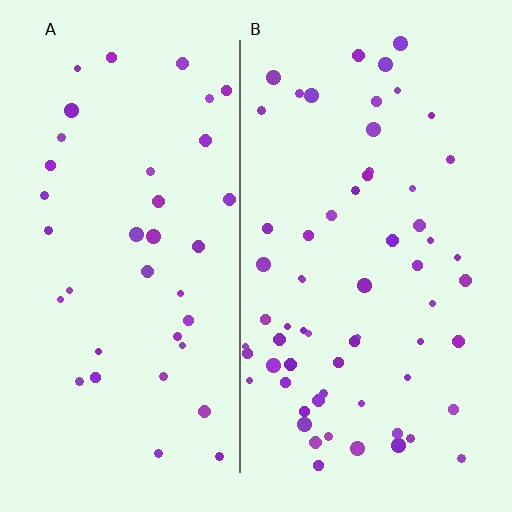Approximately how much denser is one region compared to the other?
Approximately 1.7× — region B over region A.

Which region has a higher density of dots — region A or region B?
B (the right).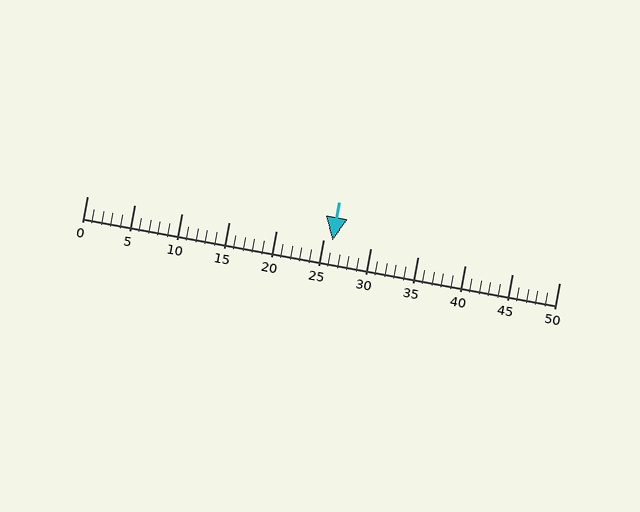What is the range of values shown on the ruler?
The ruler shows values from 0 to 50.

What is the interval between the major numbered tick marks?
The major tick marks are spaced 5 units apart.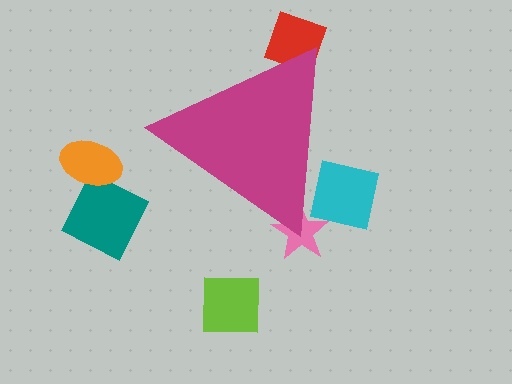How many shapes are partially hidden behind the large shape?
3 shapes are partially hidden.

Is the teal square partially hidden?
No, the teal square is fully visible.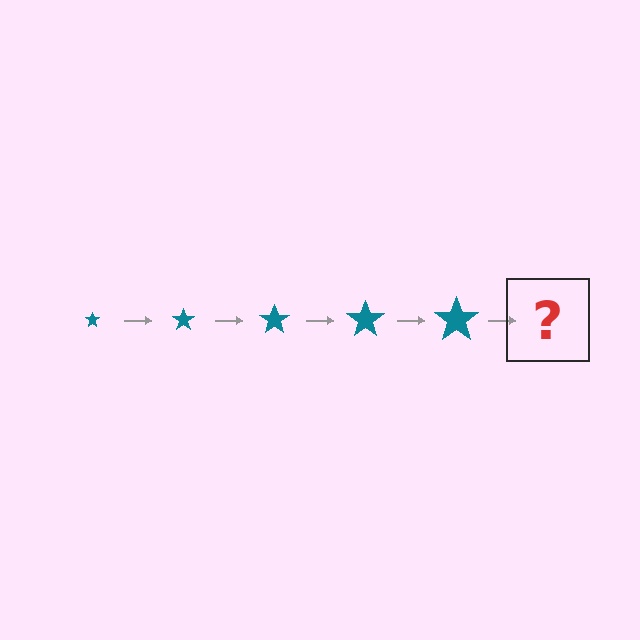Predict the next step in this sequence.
The next step is a teal star, larger than the previous one.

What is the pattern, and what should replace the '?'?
The pattern is that the star gets progressively larger each step. The '?' should be a teal star, larger than the previous one.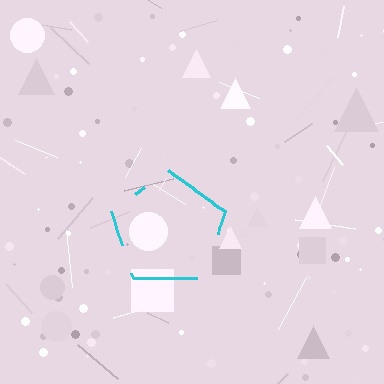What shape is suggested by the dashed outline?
The dashed outline suggests a pentagon.